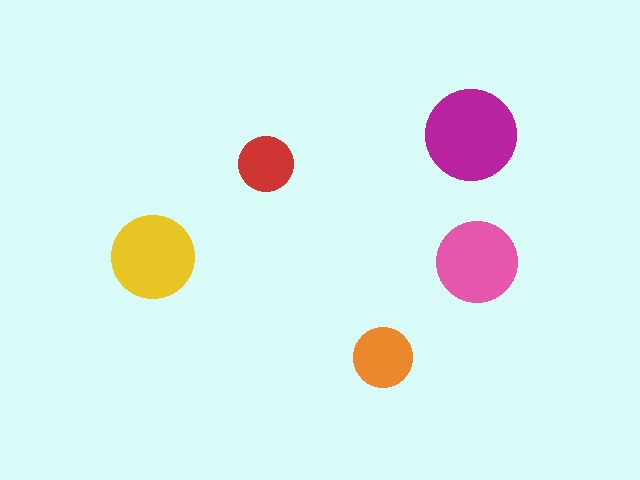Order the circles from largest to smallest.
the magenta one, the yellow one, the pink one, the orange one, the red one.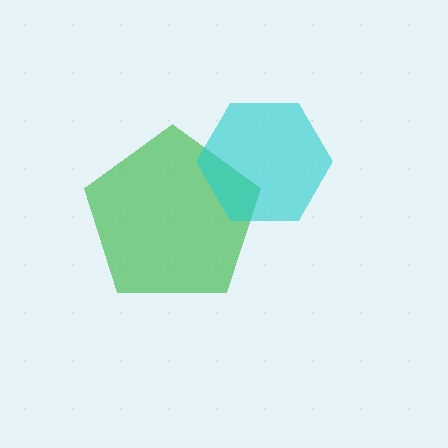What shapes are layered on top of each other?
The layered shapes are: a green pentagon, a cyan hexagon.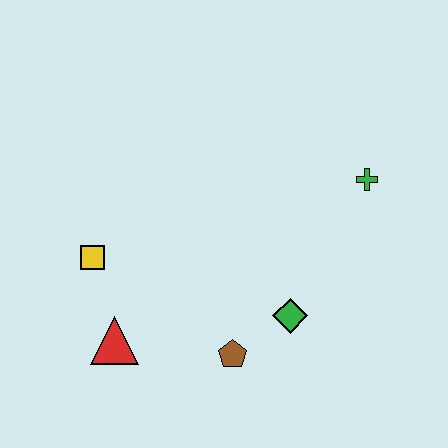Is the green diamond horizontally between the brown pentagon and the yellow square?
No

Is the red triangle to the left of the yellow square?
No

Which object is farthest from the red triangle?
The green cross is farthest from the red triangle.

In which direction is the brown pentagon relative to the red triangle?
The brown pentagon is to the right of the red triangle.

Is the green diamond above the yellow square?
No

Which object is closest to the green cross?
The green diamond is closest to the green cross.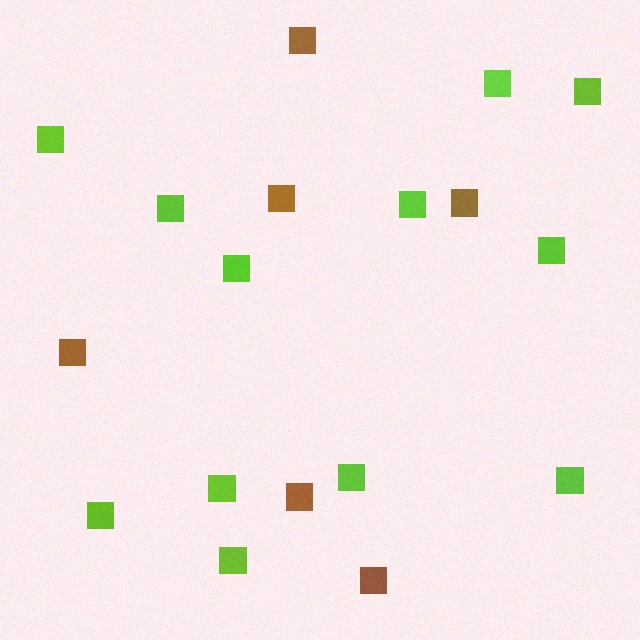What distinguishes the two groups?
There are 2 groups: one group of brown squares (6) and one group of lime squares (12).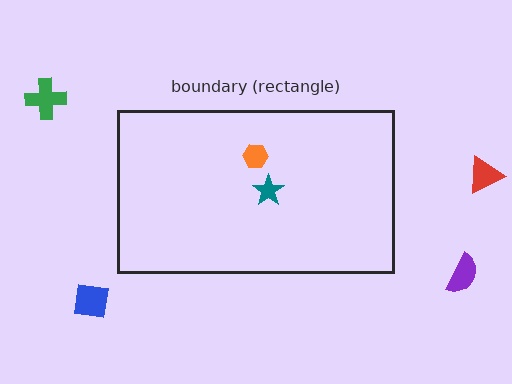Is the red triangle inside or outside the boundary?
Outside.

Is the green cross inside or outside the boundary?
Outside.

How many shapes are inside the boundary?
2 inside, 4 outside.